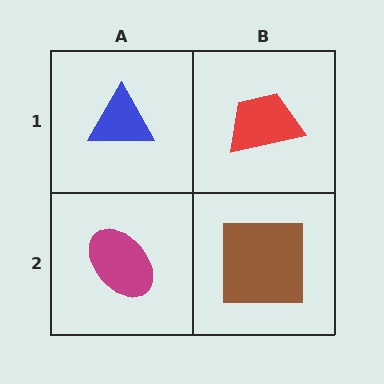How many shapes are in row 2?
2 shapes.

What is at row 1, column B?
A red trapezoid.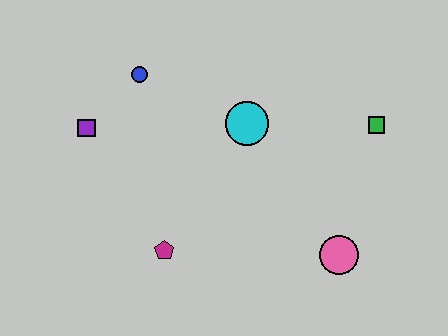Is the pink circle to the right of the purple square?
Yes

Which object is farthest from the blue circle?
The pink circle is farthest from the blue circle.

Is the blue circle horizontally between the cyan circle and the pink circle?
No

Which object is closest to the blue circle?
The purple square is closest to the blue circle.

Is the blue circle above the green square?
Yes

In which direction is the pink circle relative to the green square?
The pink circle is below the green square.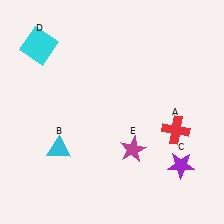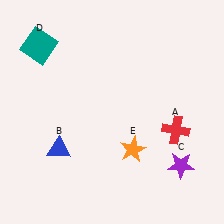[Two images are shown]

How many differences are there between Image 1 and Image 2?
There are 3 differences between the two images.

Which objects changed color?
B changed from cyan to blue. D changed from cyan to teal. E changed from magenta to orange.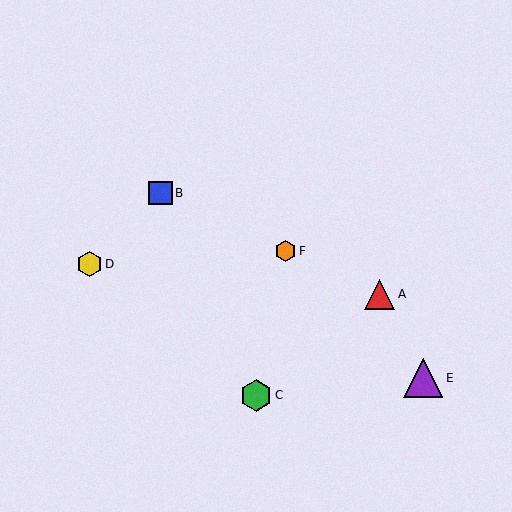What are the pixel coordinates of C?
Object C is at (256, 395).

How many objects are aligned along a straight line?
3 objects (A, B, F) are aligned along a straight line.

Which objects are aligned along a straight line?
Objects A, B, F are aligned along a straight line.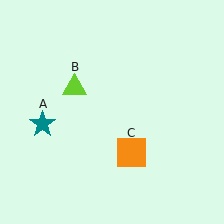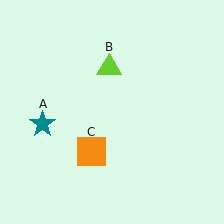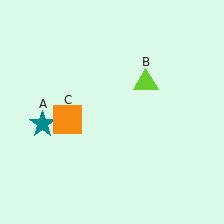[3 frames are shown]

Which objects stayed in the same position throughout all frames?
Teal star (object A) remained stationary.